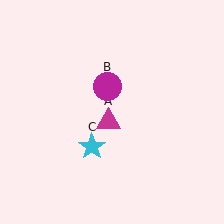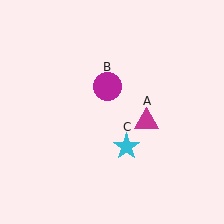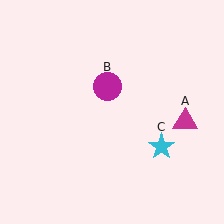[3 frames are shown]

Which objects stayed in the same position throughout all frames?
Magenta circle (object B) remained stationary.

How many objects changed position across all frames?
2 objects changed position: magenta triangle (object A), cyan star (object C).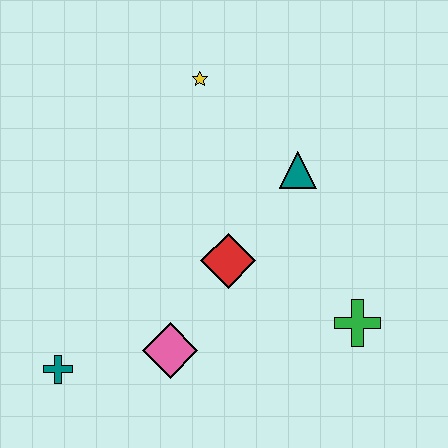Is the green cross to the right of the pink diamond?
Yes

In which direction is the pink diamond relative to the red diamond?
The pink diamond is below the red diamond.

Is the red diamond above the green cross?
Yes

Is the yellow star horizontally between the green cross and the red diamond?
No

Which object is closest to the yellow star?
The teal triangle is closest to the yellow star.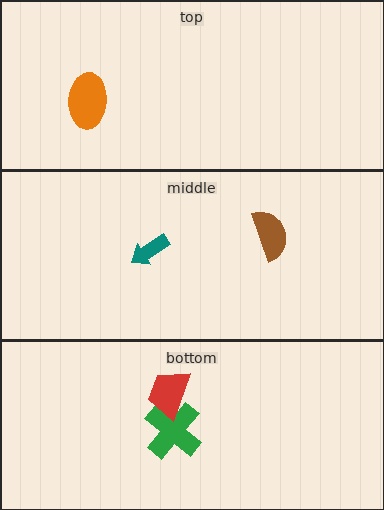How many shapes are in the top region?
1.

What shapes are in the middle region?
The teal arrow, the brown semicircle.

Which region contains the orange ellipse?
The top region.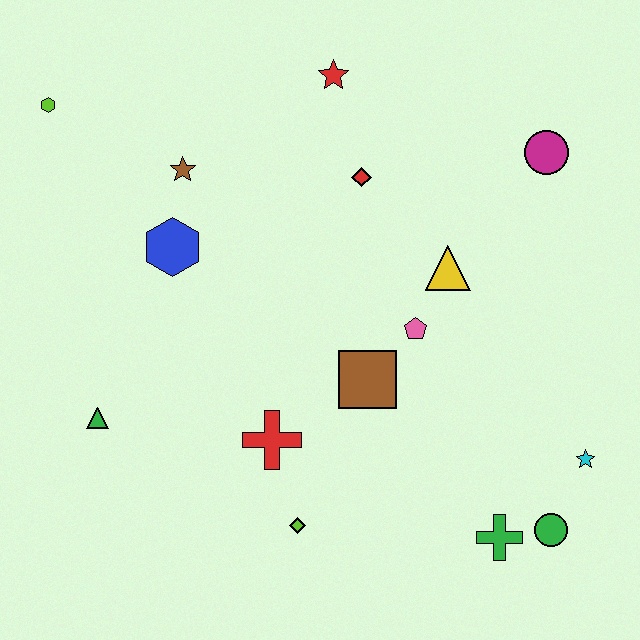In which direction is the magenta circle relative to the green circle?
The magenta circle is above the green circle.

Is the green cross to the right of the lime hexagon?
Yes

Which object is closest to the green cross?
The green circle is closest to the green cross.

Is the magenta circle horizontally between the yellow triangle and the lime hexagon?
No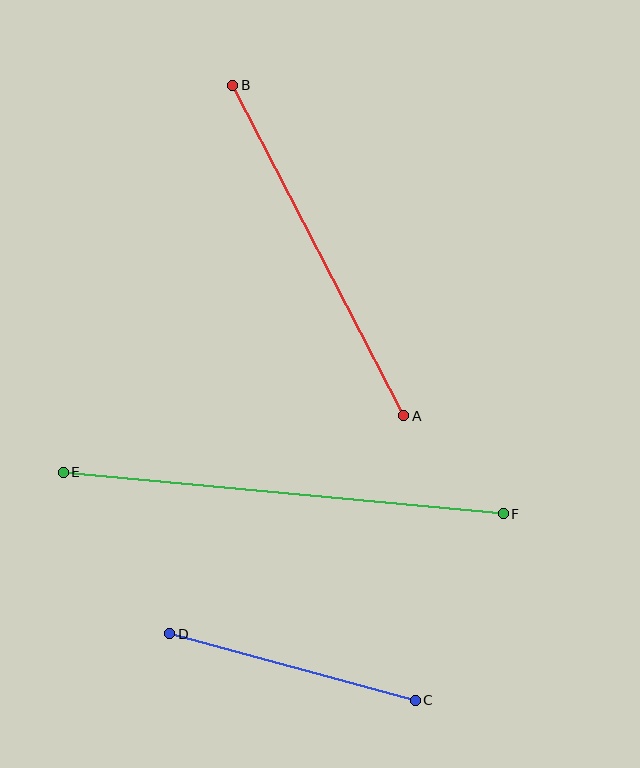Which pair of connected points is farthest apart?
Points E and F are farthest apart.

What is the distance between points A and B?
The distance is approximately 372 pixels.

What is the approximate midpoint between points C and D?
The midpoint is at approximately (292, 667) pixels.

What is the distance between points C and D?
The distance is approximately 254 pixels.